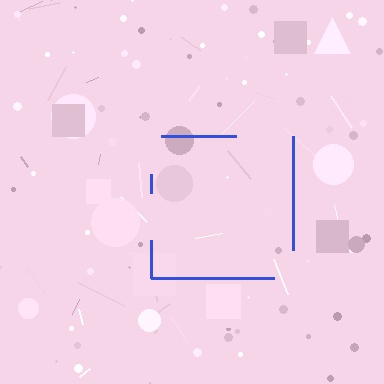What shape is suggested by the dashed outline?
The dashed outline suggests a square.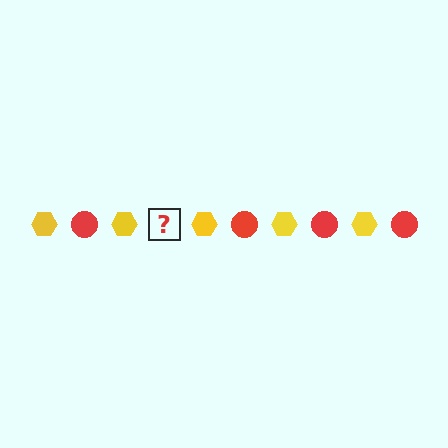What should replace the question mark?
The question mark should be replaced with a red circle.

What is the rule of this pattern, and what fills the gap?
The rule is that the pattern alternates between yellow hexagon and red circle. The gap should be filled with a red circle.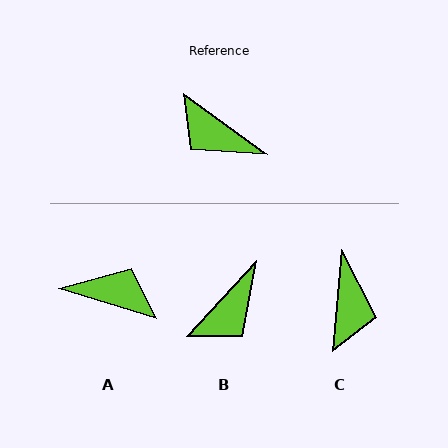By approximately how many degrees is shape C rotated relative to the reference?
Approximately 120 degrees counter-clockwise.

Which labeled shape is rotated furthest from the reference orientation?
A, about 161 degrees away.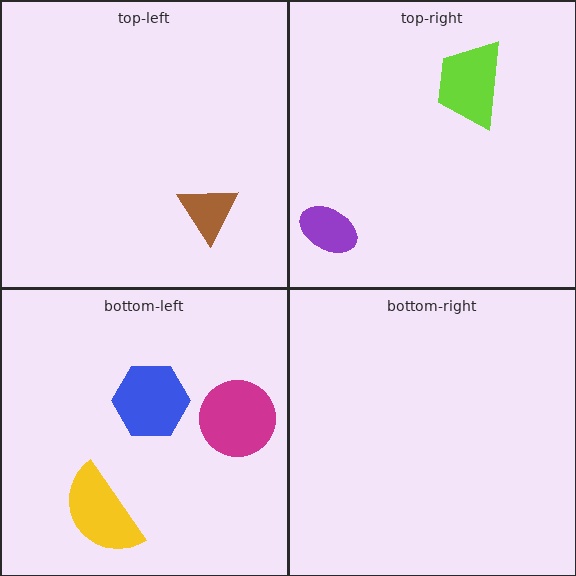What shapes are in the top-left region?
The brown triangle.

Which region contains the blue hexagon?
The bottom-left region.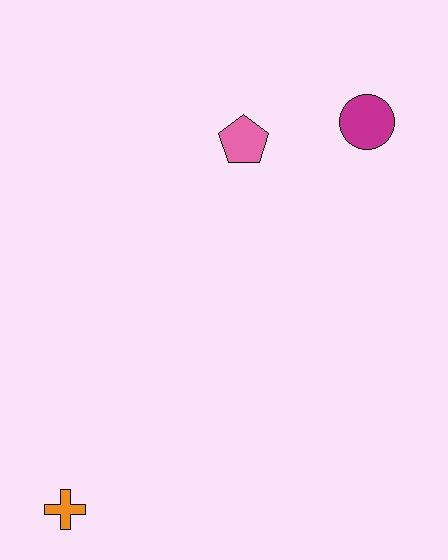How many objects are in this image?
There are 3 objects.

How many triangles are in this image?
There are no triangles.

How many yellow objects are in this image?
There are no yellow objects.